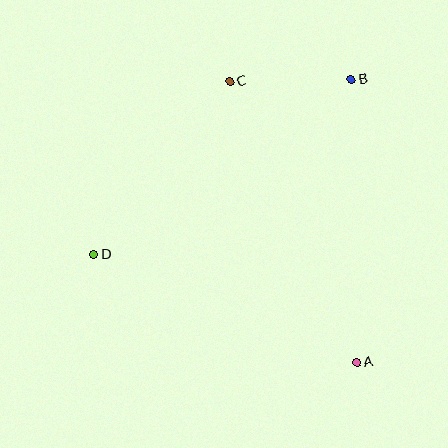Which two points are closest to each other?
Points B and C are closest to each other.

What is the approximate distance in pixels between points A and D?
The distance between A and D is approximately 284 pixels.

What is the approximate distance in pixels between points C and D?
The distance between C and D is approximately 220 pixels.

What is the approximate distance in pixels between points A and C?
The distance between A and C is approximately 308 pixels.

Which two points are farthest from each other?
Points B and D are farthest from each other.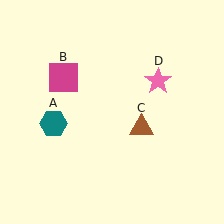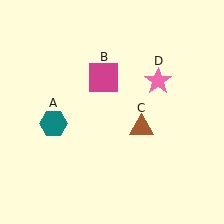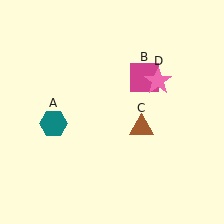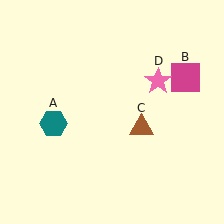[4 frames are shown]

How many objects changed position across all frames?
1 object changed position: magenta square (object B).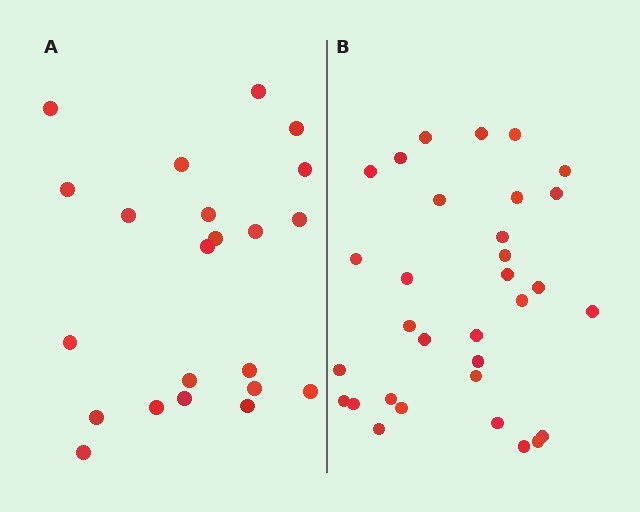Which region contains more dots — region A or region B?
Region B (the right region) has more dots.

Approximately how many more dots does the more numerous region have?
Region B has roughly 10 or so more dots than region A.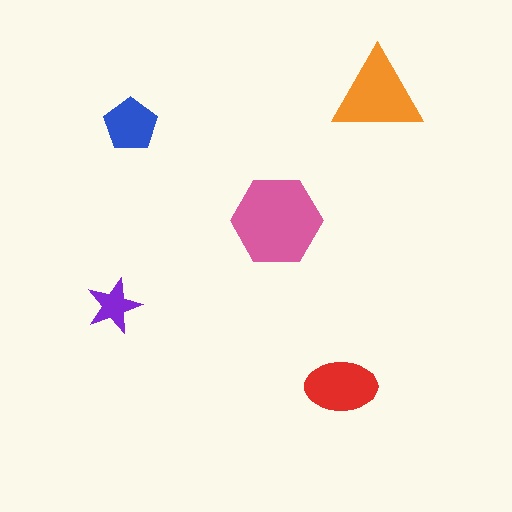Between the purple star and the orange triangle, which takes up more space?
The orange triangle.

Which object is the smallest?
The purple star.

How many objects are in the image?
There are 5 objects in the image.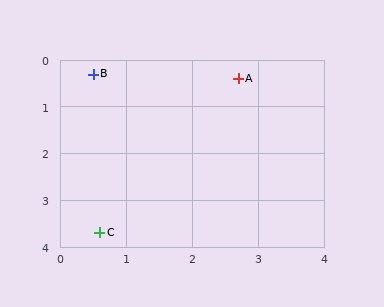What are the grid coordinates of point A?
Point A is at approximately (2.7, 0.4).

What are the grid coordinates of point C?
Point C is at approximately (0.6, 3.7).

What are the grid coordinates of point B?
Point B is at approximately (0.5, 0.3).